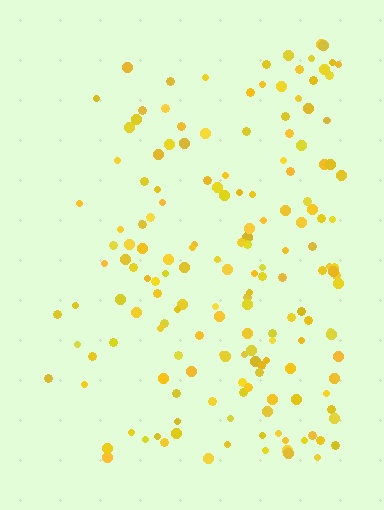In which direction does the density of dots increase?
From left to right, with the right side densest.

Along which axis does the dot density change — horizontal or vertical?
Horizontal.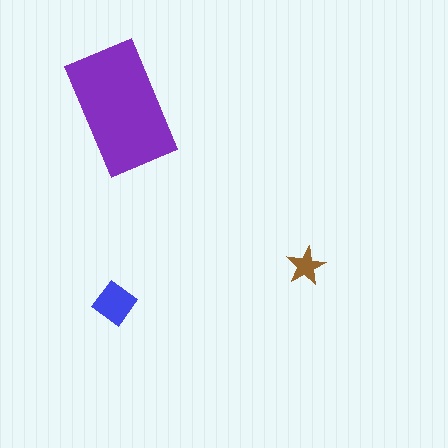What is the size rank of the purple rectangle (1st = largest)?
1st.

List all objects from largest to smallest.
The purple rectangle, the blue diamond, the brown star.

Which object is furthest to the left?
The blue diamond is leftmost.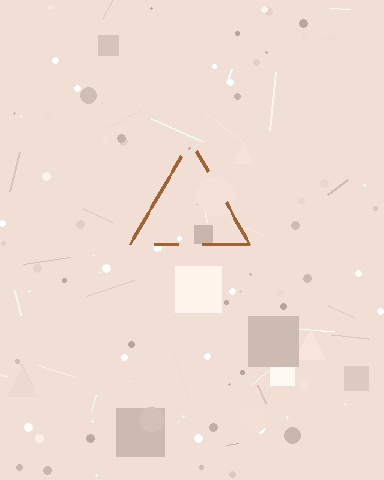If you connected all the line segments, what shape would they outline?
They would outline a triangle.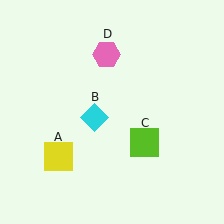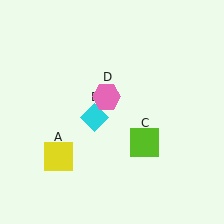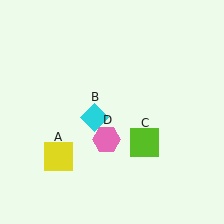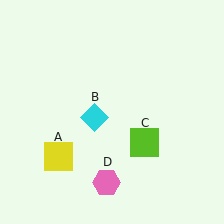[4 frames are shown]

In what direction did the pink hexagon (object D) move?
The pink hexagon (object D) moved down.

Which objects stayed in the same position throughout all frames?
Yellow square (object A) and cyan diamond (object B) and lime square (object C) remained stationary.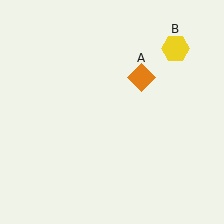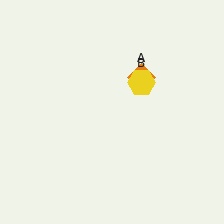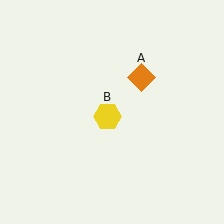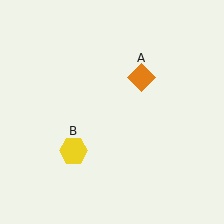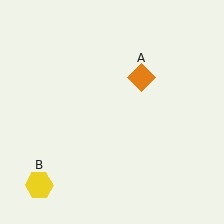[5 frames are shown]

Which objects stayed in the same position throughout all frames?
Orange diamond (object A) remained stationary.